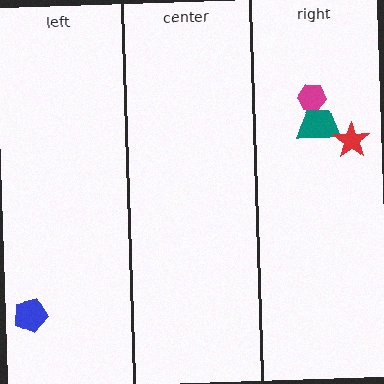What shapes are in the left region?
The blue pentagon.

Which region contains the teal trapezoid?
The right region.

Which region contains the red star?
The right region.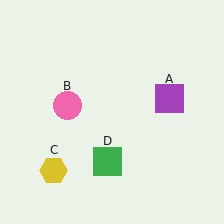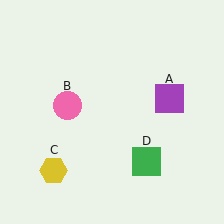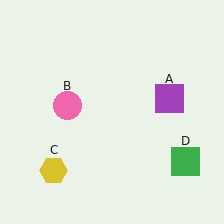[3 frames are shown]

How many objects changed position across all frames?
1 object changed position: green square (object D).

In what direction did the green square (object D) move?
The green square (object D) moved right.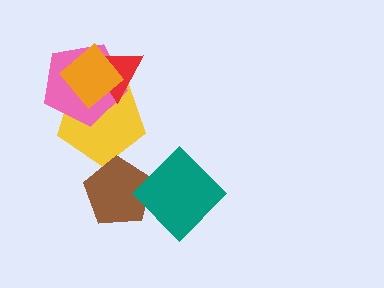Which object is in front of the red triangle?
The orange diamond is in front of the red triangle.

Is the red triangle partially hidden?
Yes, it is partially covered by another shape.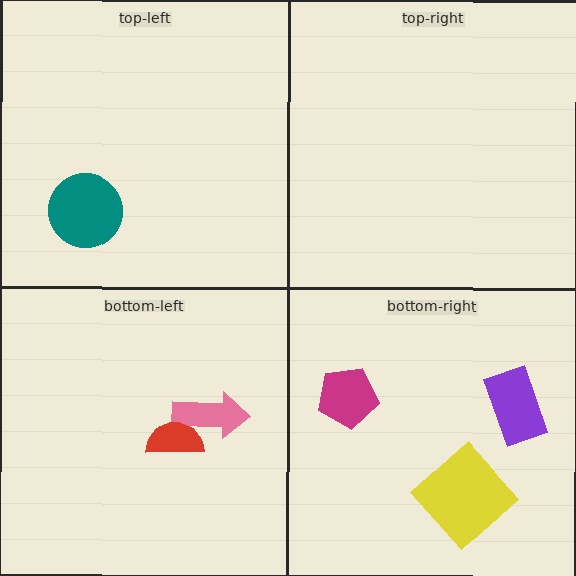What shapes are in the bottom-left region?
The pink arrow, the red semicircle.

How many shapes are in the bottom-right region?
3.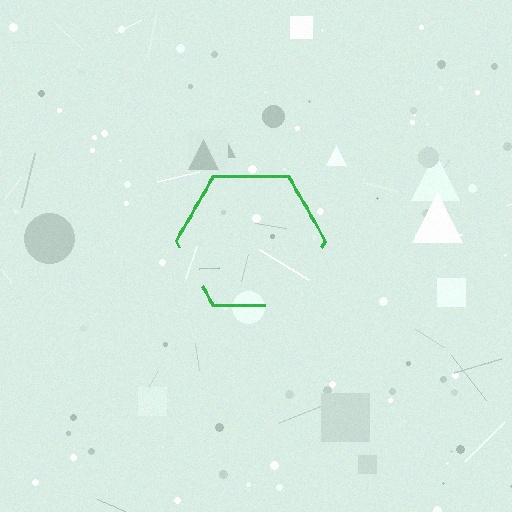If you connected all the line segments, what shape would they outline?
They would outline a hexagon.